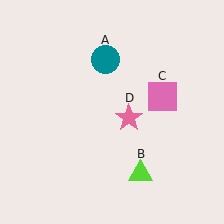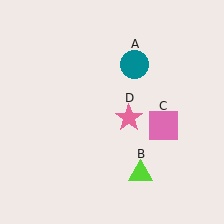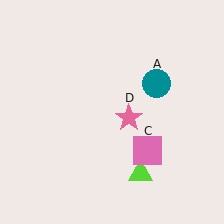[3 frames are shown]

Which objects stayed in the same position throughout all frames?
Lime triangle (object B) and pink star (object D) remained stationary.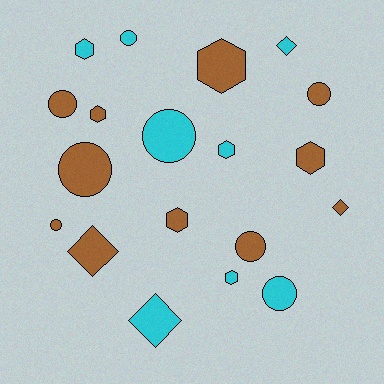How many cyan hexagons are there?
There are 3 cyan hexagons.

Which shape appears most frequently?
Circle, with 8 objects.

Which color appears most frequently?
Brown, with 11 objects.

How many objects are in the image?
There are 19 objects.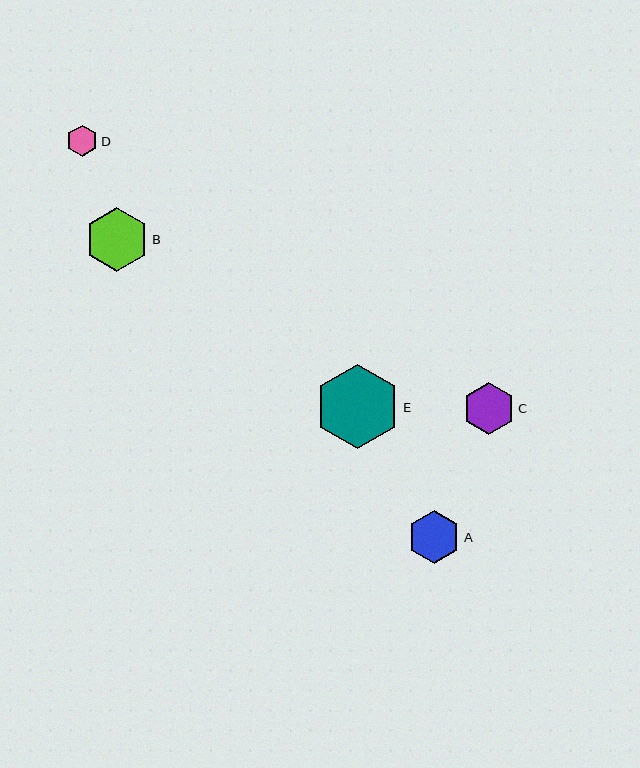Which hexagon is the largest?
Hexagon E is the largest with a size of approximately 85 pixels.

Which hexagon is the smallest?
Hexagon D is the smallest with a size of approximately 31 pixels.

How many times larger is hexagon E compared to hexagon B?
Hexagon E is approximately 1.3 times the size of hexagon B.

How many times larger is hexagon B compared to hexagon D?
Hexagon B is approximately 2.1 times the size of hexagon D.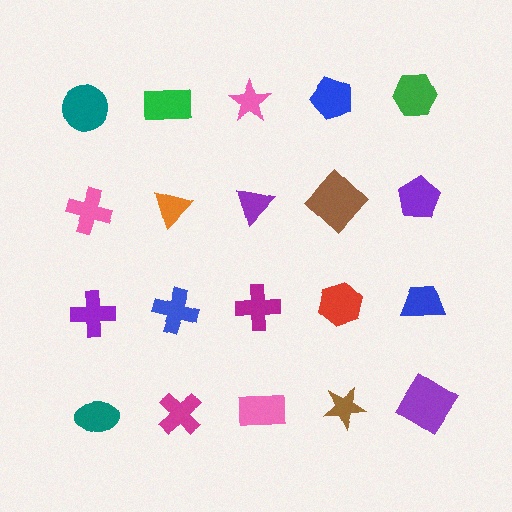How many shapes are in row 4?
5 shapes.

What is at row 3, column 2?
A blue cross.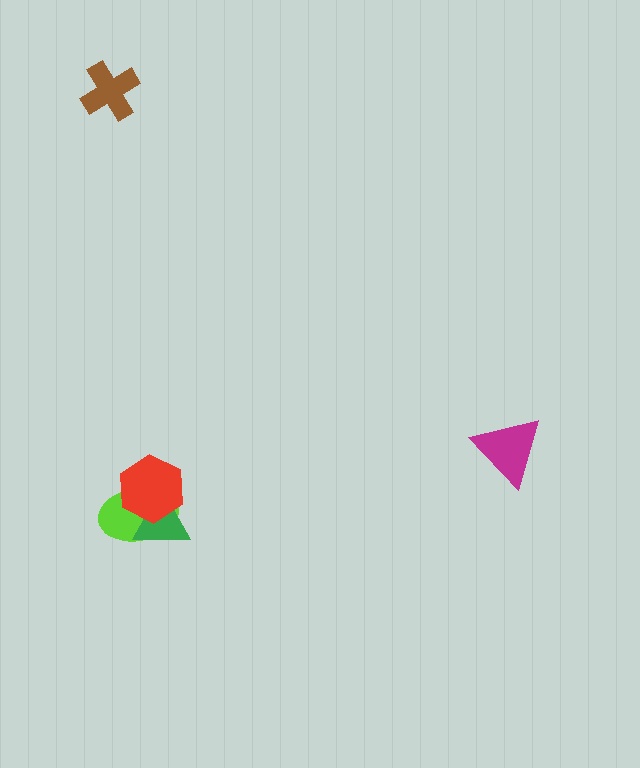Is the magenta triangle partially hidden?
No, no other shape covers it.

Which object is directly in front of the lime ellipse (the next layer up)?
The green triangle is directly in front of the lime ellipse.